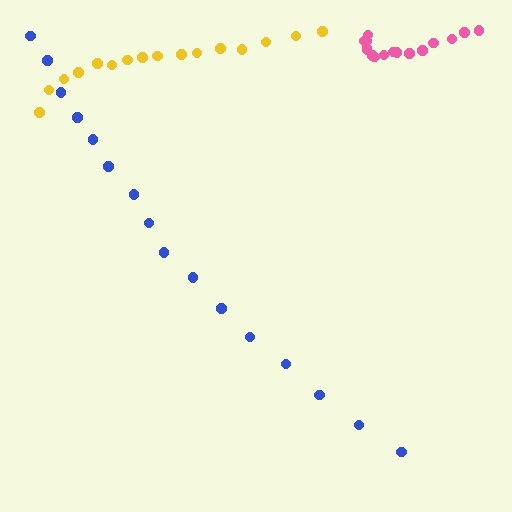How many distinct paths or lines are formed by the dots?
There are 3 distinct paths.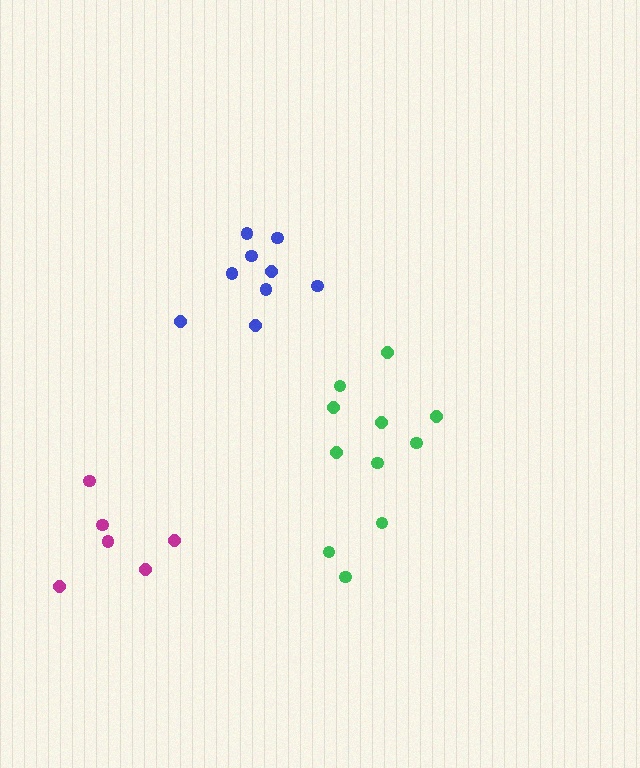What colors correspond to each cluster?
The clusters are colored: blue, green, magenta.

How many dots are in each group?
Group 1: 9 dots, Group 2: 11 dots, Group 3: 6 dots (26 total).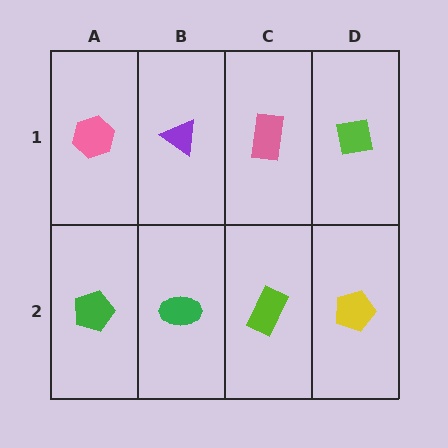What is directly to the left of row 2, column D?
A lime rectangle.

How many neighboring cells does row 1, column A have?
2.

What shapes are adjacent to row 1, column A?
A green pentagon (row 2, column A), a purple triangle (row 1, column B).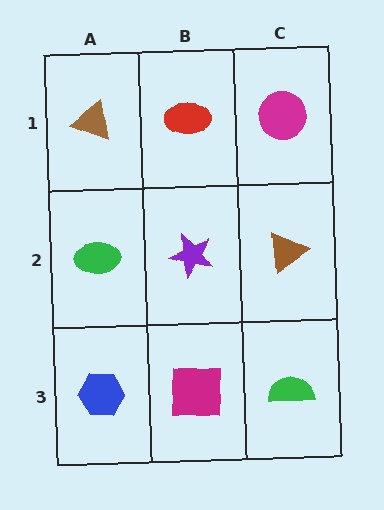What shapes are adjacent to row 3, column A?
A green ellipse (row 2, column A), a magenta square (row 3, column B).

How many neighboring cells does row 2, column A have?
3.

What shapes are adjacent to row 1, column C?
A brown triangle (row 2, column C), a red ellipse (row 1, column B).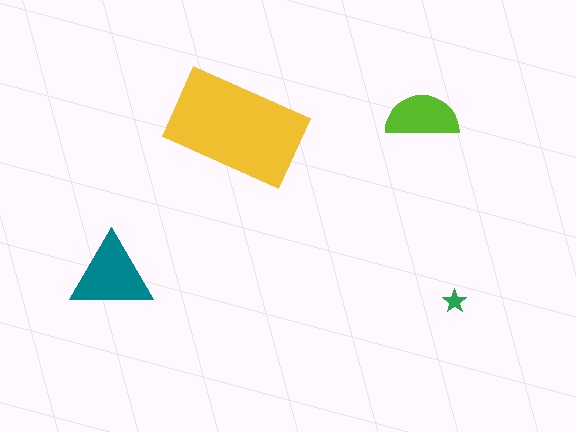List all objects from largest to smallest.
The yellow rectangle, the teal triangle, the lime semicircle, the green star.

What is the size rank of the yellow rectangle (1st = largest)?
1st.